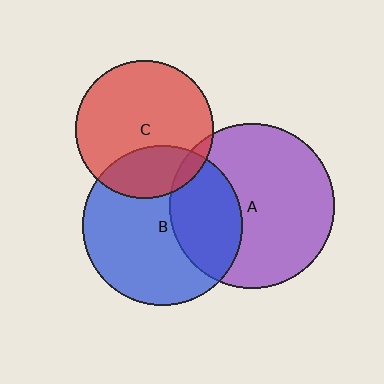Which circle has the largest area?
Circle A (purple).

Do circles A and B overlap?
Yes.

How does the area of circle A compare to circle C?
Approximately 1.4 times.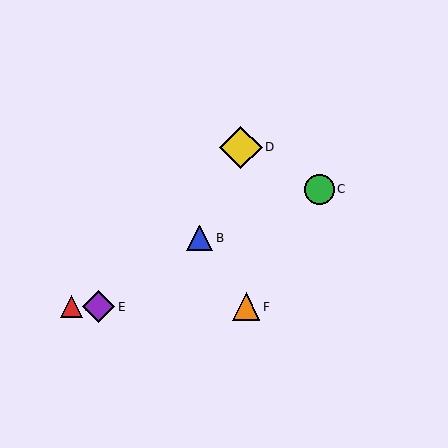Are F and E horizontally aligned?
Yes, both are at y≈307.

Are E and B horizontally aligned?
No, E is at y≈307 and B is at y≈238.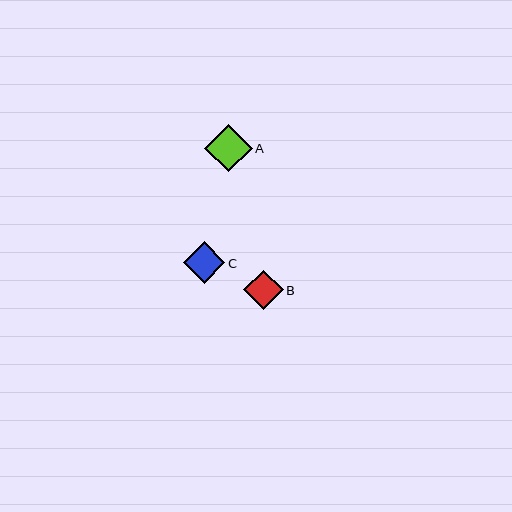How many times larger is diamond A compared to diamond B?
Diamond A is approximately 1.2 times the size of diamond B.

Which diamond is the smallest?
Diamond B is the smallest with a size of approximately 40 pixels.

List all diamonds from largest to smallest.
From largest to smallest: A, C, B.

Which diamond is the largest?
Diamond A is the largest with a size of approximately 47 pixels.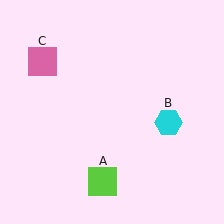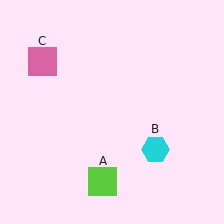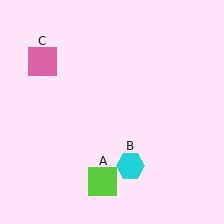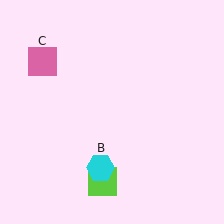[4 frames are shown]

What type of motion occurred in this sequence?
The cyan hexagon (object B) rotated clockwise around the center of the scene.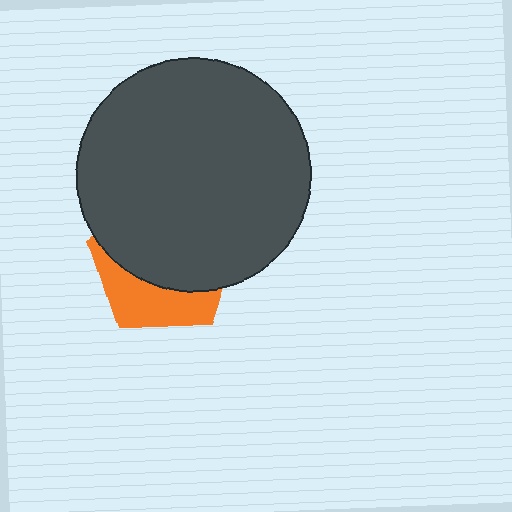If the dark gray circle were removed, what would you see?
You would see the complete orange pentagon.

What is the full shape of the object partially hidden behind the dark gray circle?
The partially hidden object is an orange pentagon.